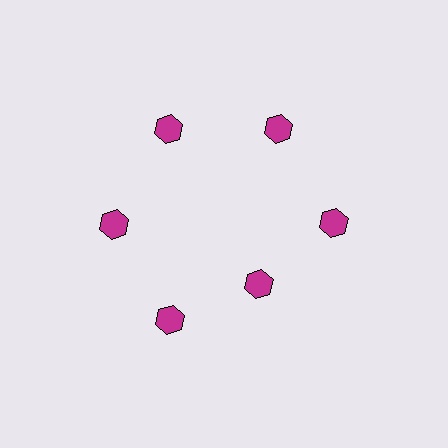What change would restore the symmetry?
The symmetry would be restored by moving it outward, back onto the ring so that all 6 hexagons sit at equal angles and equal distance from the center.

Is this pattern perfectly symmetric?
No. The 6 magenta hexagons are arranged in a ring, but one element near the 5 o'clock position is pulled inward toward the center, breaking the 6-fold rotational symmetry.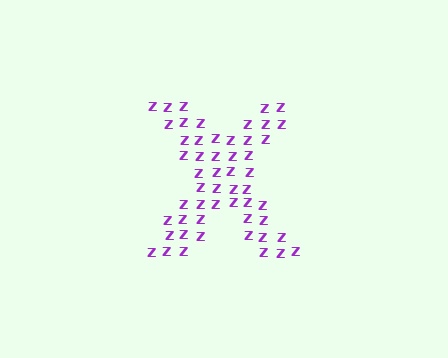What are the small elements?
The small elements are letter Z's.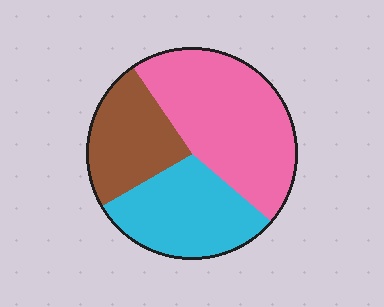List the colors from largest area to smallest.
From largest to smallest: pink, cyan, brown.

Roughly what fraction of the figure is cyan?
Cyan takes up about one third (1/3) of the figure.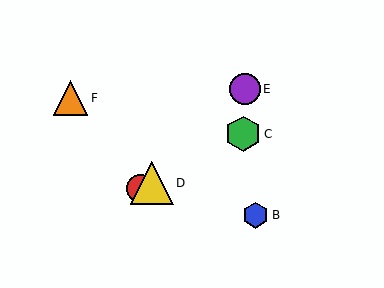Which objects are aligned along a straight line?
Objects A, C, D are aligned along a straight line.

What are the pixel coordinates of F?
Object F is at (70, 98).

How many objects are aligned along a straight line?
3 objects (A, C, D) are aligned along a straight line.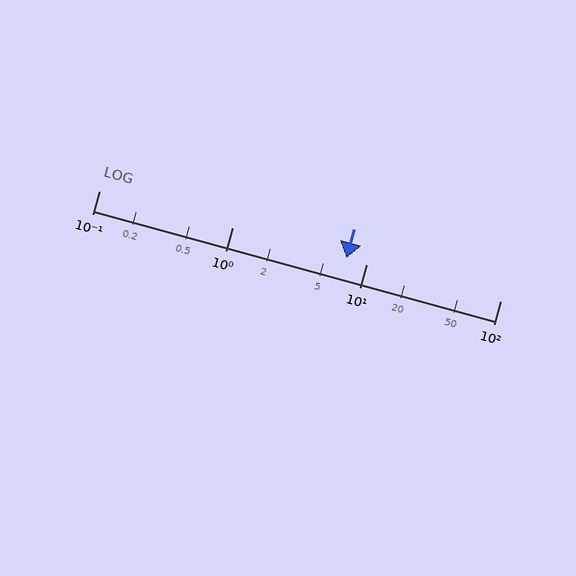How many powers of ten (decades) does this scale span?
The scale spans 3 decades, from 0.1 to 100.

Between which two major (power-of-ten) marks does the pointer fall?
The pointer is between 1 and 10.